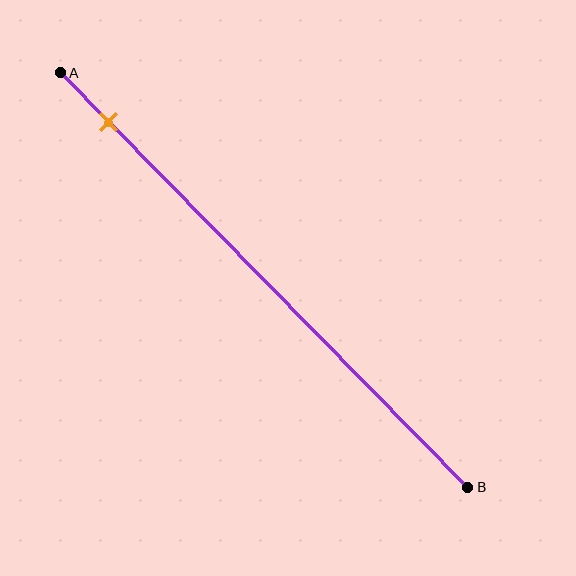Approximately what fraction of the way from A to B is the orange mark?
The orange mark is approximately 10% of the way from A to B.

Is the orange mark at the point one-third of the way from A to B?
No, the mark is at about 10% from A, not at the 33% one-third point.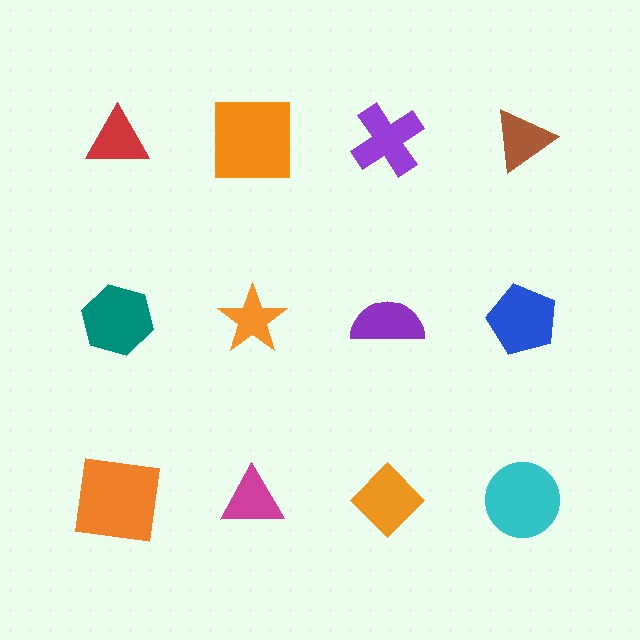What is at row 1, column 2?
An orange square.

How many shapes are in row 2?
4 shapes.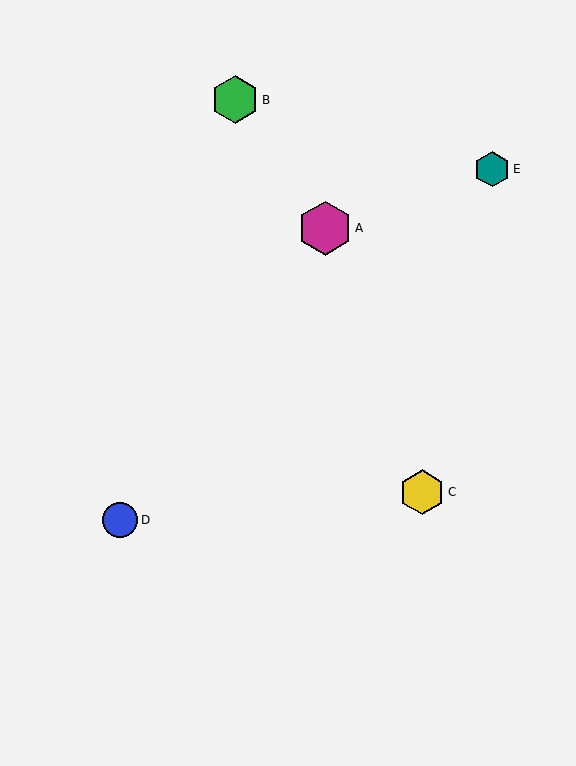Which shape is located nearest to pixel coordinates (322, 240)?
The magenta hexagon (labeled A) at (325, 228) is nearest to that location.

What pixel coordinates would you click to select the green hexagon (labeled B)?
Click at (235, 100) to select the green hexagon B.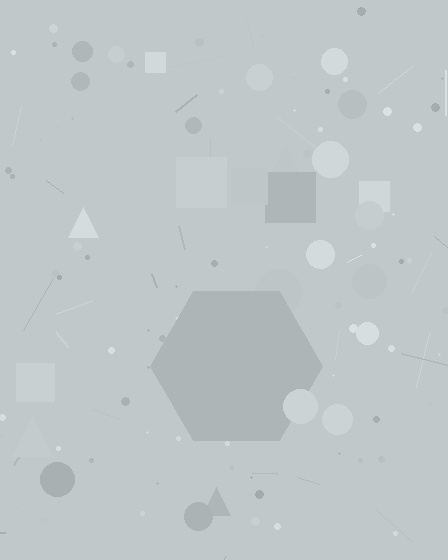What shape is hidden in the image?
A hexagon is hidden in the image.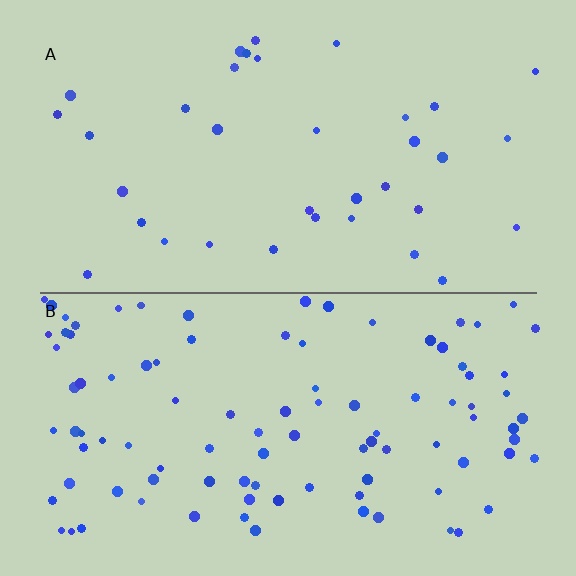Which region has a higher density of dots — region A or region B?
B (the bottom).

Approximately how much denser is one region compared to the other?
Approximately 2.9× — region B over region A.